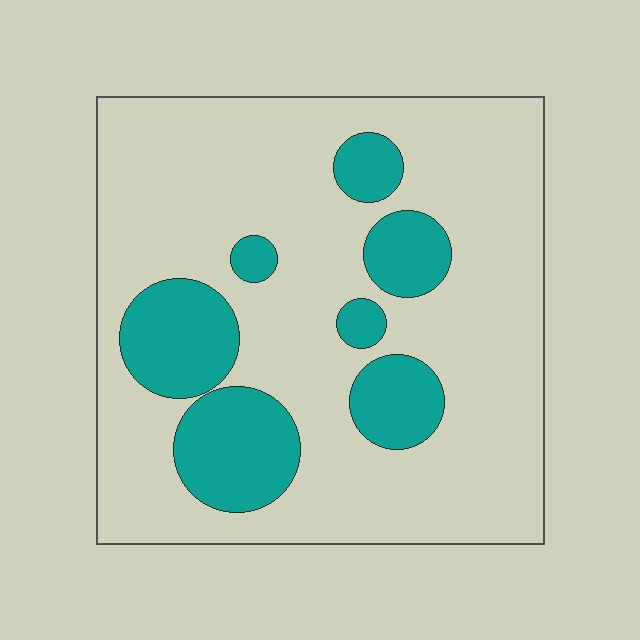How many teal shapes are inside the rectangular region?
7.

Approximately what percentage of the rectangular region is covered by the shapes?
Approximately 25%.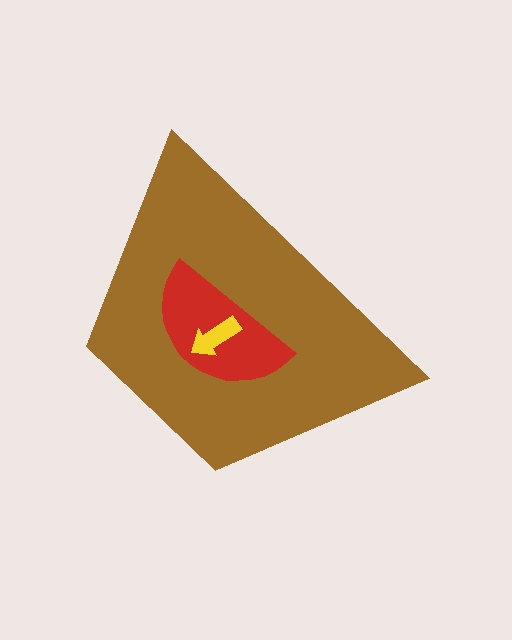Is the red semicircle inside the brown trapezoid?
Yes.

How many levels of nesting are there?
3.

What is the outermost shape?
The brown trapezoid.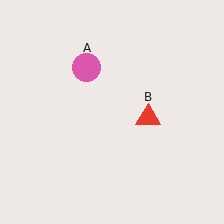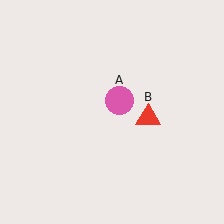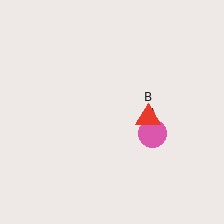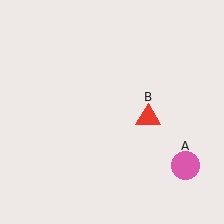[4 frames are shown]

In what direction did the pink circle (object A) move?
The pink circle (object A) moved down and to the right.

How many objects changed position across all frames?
1 object changed position: pink circle (object A).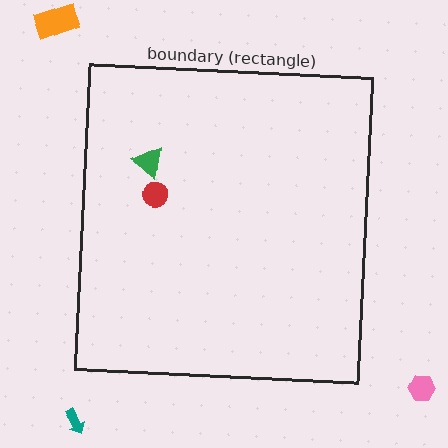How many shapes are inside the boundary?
2 inside, 3 outside.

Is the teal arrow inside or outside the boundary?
Outside.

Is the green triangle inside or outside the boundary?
Inside.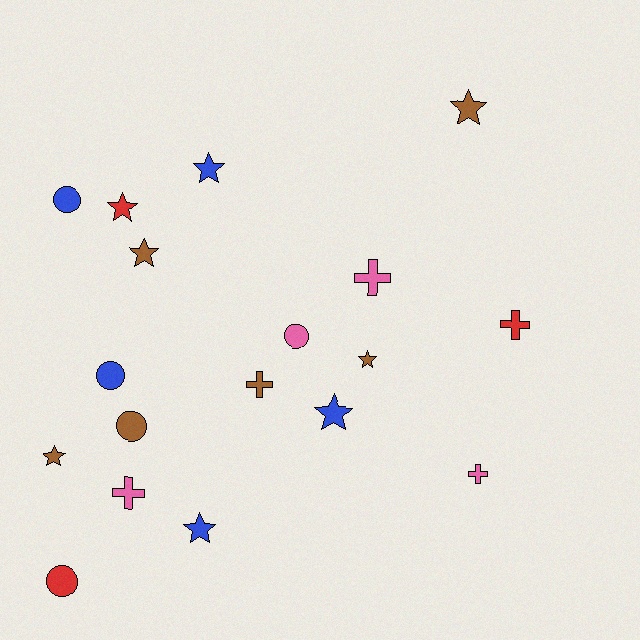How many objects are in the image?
There are 18 objects.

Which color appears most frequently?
Brown, with 6 objects.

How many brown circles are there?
There is 1 brown circle.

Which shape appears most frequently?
Star, with 8 objects.